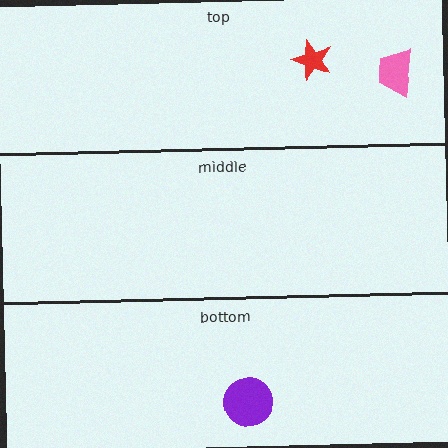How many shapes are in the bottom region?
1.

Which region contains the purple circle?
The bottom region.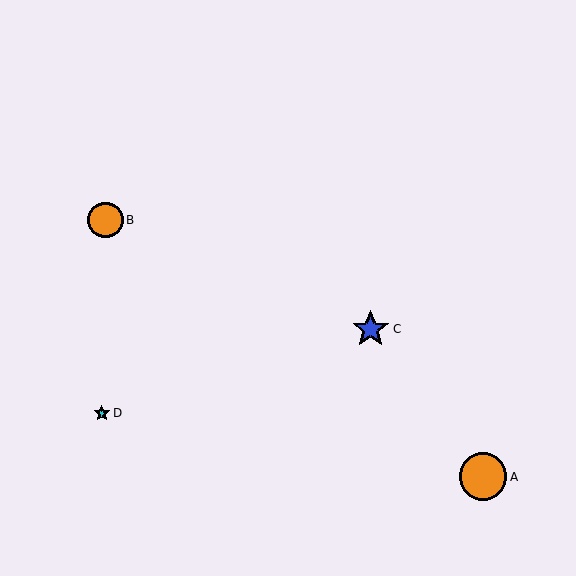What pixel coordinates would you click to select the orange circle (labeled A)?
Click at (483, 477) to select the orange circle A.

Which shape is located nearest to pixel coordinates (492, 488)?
The orange circle (labeled A) at (483, 477) is nearest to that location.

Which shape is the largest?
The orange circle (labeled A) is the largest.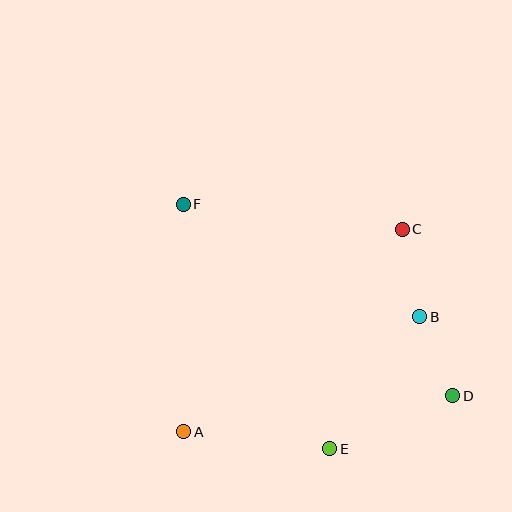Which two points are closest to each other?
Points B and D are closest to each other.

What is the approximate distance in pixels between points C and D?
The distance between C and D is approximately 174 pixels.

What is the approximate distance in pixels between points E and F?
The distance between E and F is approximately 285 pixels.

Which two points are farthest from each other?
Points D and F are farthest from each other.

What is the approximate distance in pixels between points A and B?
The distance between A and B is approximately 262 pixels.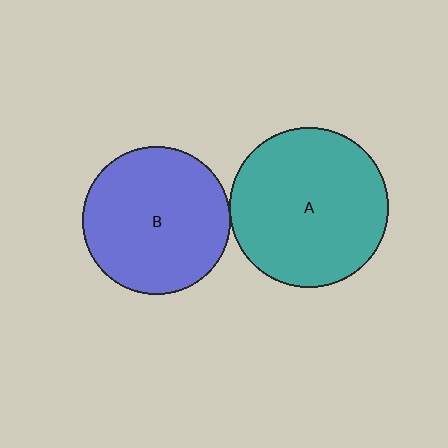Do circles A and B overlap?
Yes.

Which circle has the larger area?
Circle A (teal).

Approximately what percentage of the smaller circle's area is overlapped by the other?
Approximately 5%.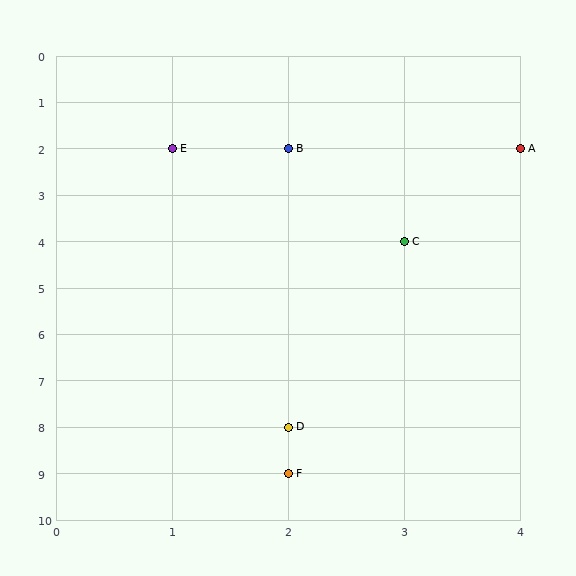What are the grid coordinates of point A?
Point A is at grid coordinates (4, 2).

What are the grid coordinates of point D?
Point D is at grid coordinates (2, 8).